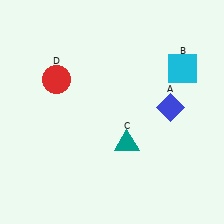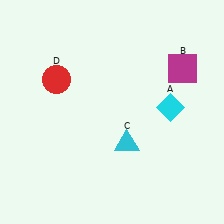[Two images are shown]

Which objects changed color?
A changed from blue to cyan. B changed from cyan to magenta. C changed from teal to cyan.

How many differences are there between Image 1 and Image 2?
There are 3 differences between the two images.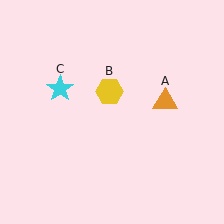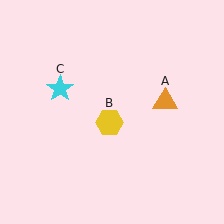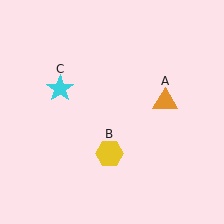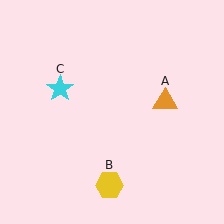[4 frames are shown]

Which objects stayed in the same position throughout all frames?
Orange triangle (object A) and cyan star (object C) remained stationary.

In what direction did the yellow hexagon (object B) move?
The yellow hexagon (object B) moved down.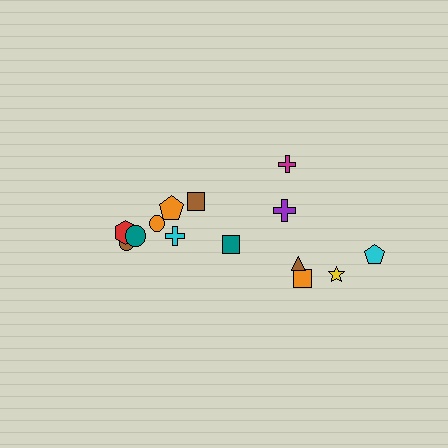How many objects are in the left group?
There are 8 objects.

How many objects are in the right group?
There are 6 objects.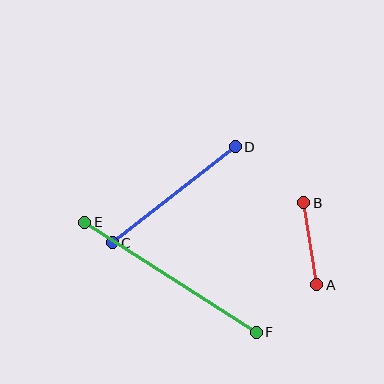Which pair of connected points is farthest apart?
Points E and F are farthest apart.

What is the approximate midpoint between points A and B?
The midpoint is at approximately (310, 244) pixels.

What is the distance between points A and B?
The distance is approximately 83 pixels.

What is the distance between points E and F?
The distance is approximately 204 pixels.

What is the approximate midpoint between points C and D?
The midpoint is at approximately (174, 195) pixels.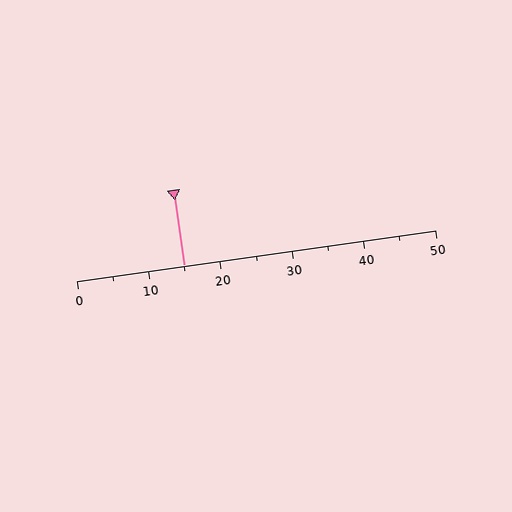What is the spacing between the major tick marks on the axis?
The major ticks are spaced 10 apart.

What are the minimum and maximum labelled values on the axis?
The axis runs from 0 to 50.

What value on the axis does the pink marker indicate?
The marker indicates approximately 15.